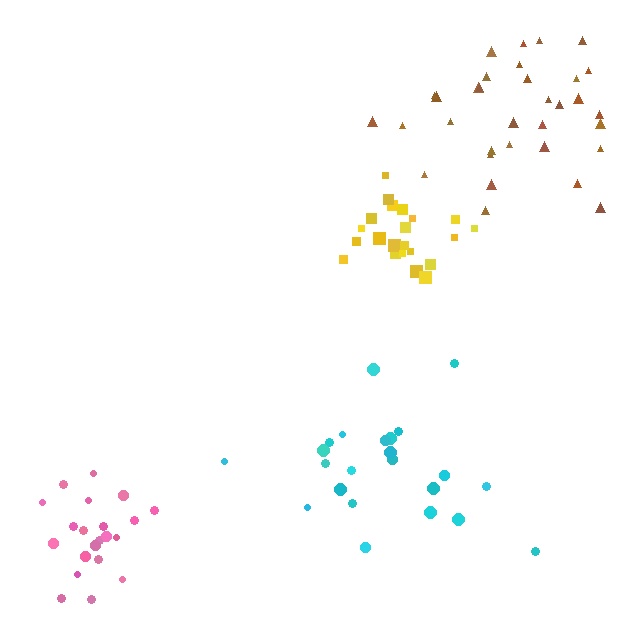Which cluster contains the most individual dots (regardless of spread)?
Brown (33).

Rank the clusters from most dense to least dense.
yellow, pink, brown, cyan.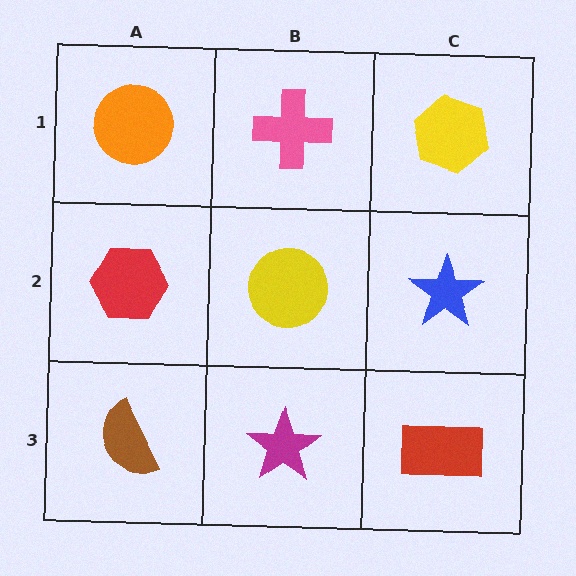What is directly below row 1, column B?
A yellow circle.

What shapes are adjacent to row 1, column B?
A yellow circle (row 2, column B), an orange circle (row 1, column A), a yellow hexagon (row 1, column C).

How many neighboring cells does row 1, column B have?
3.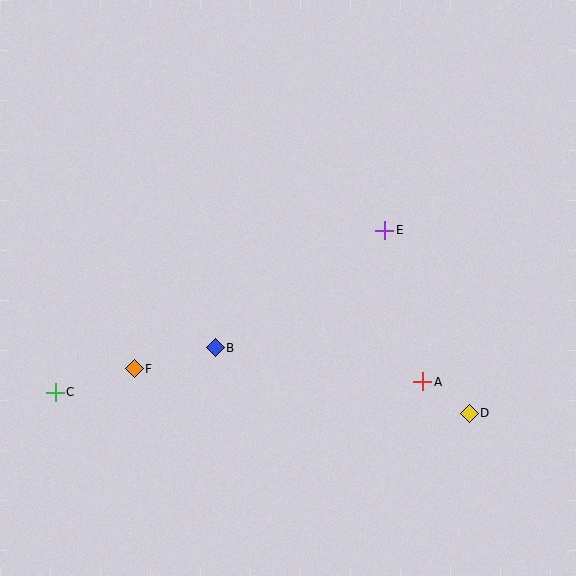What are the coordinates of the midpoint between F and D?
The midpoint between F and D is at (302, 391).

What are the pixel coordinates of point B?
Point B is at (215, 348).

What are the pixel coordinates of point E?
Point E is at (385, 230).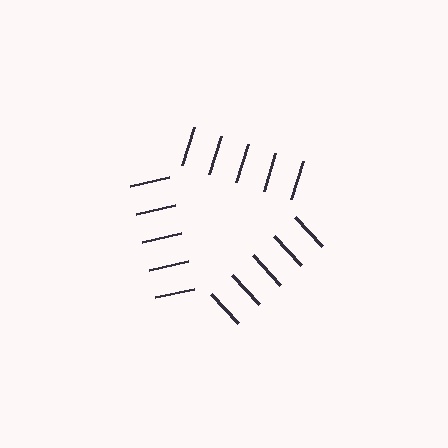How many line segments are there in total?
15 — 5 along each of the 3 edges.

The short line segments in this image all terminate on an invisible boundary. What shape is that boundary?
An illusory triangle — the line segments terminate on its edges but no continuous stroke is drawn.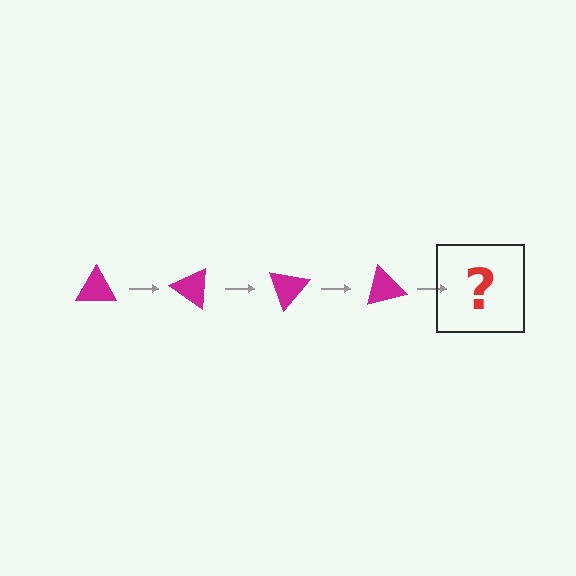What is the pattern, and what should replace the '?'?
The pattern is that the triangle rotates 35 degrees each step. The '?' should be a magenta triangle rotated 140 degrees.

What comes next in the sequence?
The next element should be a magenta triangle rotated 140 degrees.